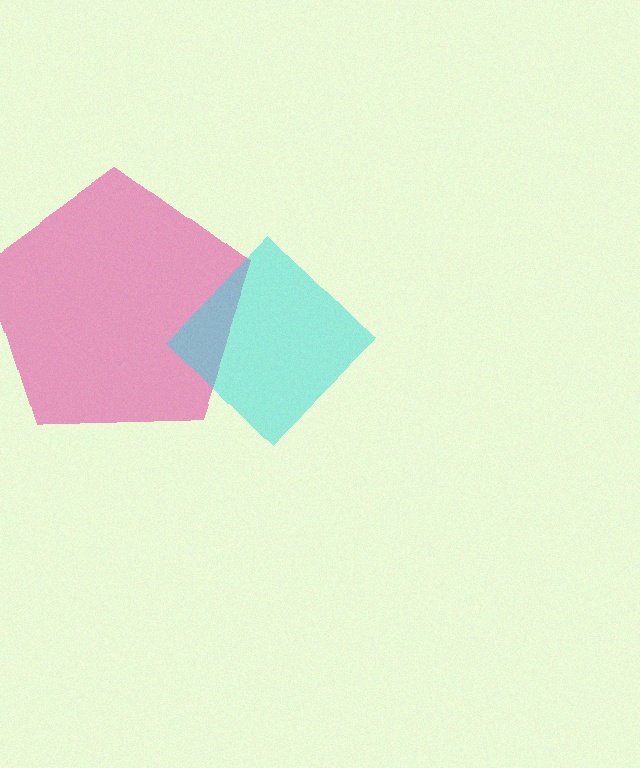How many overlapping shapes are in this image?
There are 2 overlapping shapes in the image.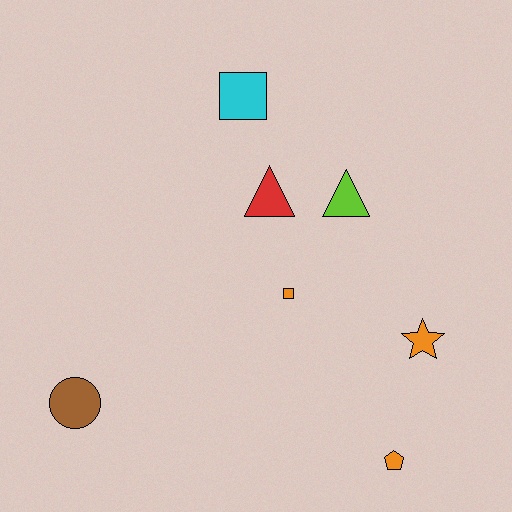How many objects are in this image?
There are 7 objects.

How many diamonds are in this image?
There are no diamonds.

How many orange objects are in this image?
There are 3 orange objects.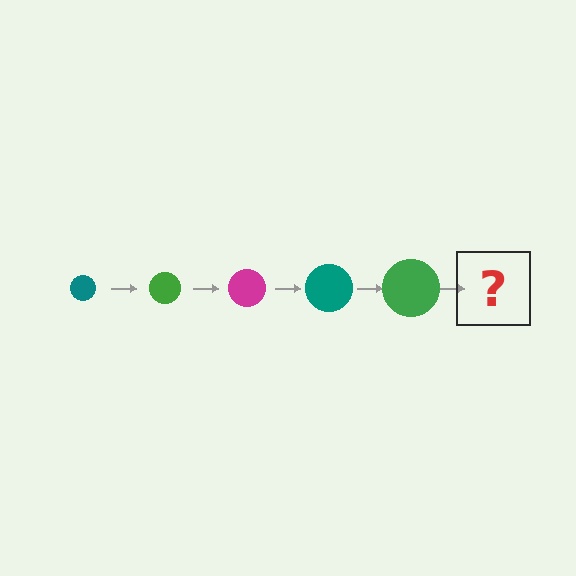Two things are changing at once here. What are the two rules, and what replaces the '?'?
The two rules are that the circle grows larger each step and the color cycles through teal, green, and magenta. The '?' should be a magenta circle, larger than the previous one.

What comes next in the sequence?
The next element should be a magenta circle, larger than the previous one.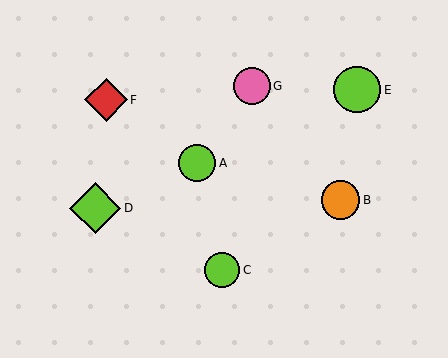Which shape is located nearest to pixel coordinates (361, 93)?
The lime circle (labeled E) at (357, 90) is nearest to that location.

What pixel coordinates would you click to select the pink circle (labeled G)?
Click at (252, 86) to select the pink circle G.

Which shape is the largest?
The lime diamond (labeled D) is the largest.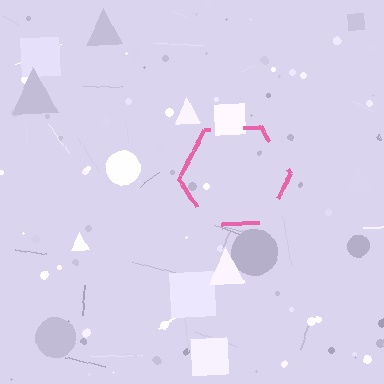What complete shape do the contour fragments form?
The contour fragments form a hexagon.